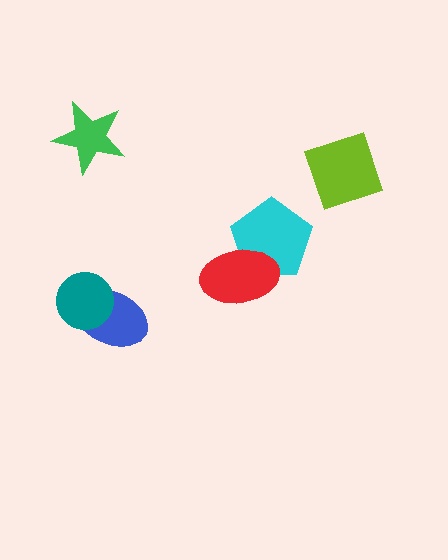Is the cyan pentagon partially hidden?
Yes, it is partially covered by another shape.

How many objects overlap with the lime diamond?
0 objects overlap with the lime diamond.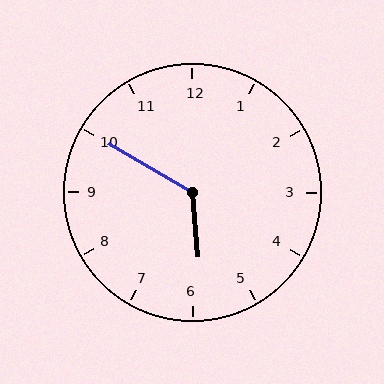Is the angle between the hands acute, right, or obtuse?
It is obtuse.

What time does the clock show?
5:50.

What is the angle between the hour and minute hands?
Approximately 125 degrees.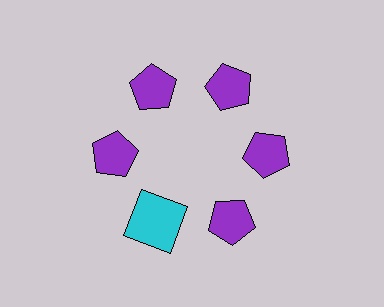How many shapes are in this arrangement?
There are 6 shapes arranged in a ring pattern.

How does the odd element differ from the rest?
It differs in both color (cyan instead of purple) and shape (square instead of pentagon).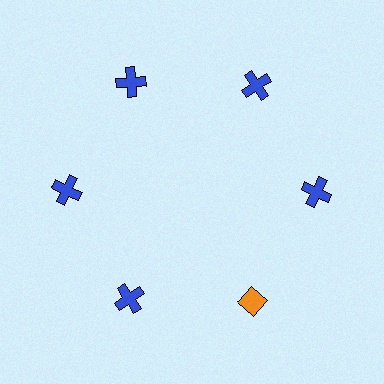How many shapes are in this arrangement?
There are 6 shapes arranged in a ring pattern.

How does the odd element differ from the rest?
It differs in both color (orange instead of blue) and shape (diamond instead of cross).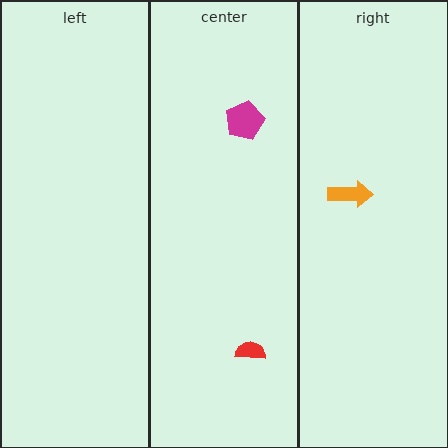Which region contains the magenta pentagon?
The center region.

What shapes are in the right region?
The orange arrow.